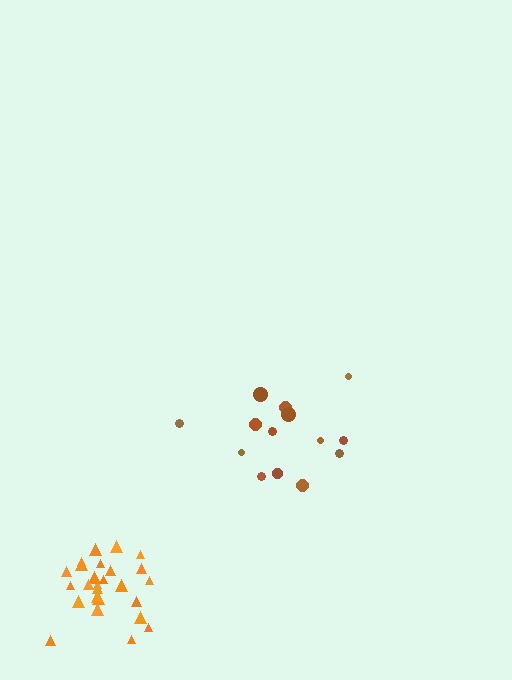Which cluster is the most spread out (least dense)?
Brown.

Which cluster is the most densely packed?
Orange.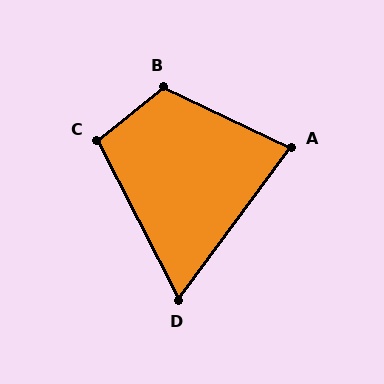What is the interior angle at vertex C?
Approximately 101 degrees (obtuse).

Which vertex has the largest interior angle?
B, at approximately 116 degrees.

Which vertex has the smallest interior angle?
D, at approximately 64 degrees.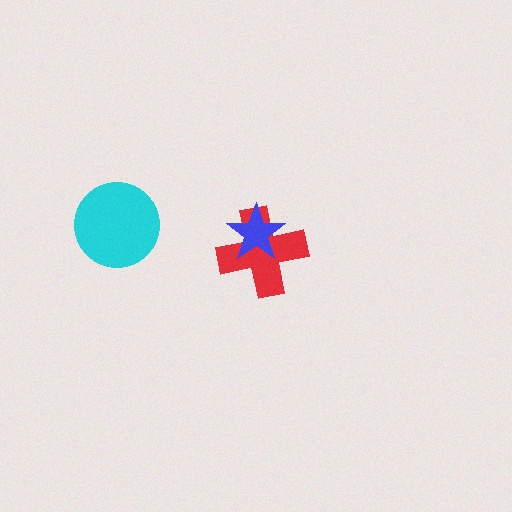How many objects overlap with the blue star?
1 object overlaps with the blue star.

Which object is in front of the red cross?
The blue star is in front of the red cross.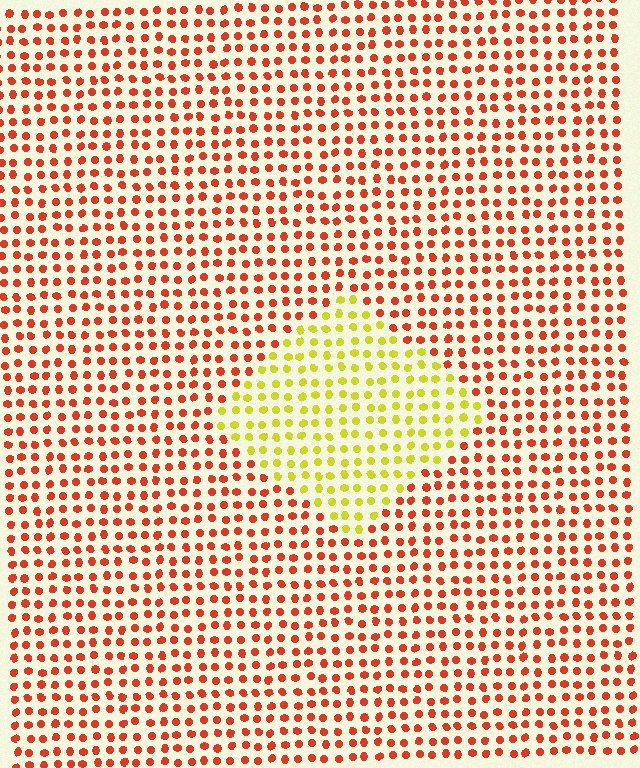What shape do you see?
I see a diamond.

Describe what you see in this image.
The image is filled with small red elements in a uniform arrangement. A diamond-shaped region is visible where the elements are tinted to a slightly different hue, forming a subtle color boundary.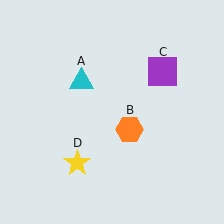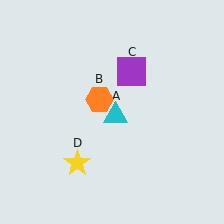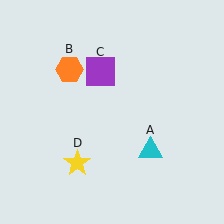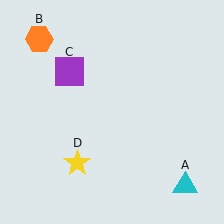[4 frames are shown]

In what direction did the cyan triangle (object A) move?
The cyan triangle (object A) moved down and to the right.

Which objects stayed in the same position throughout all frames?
Yellow star (object D) remained stationary.